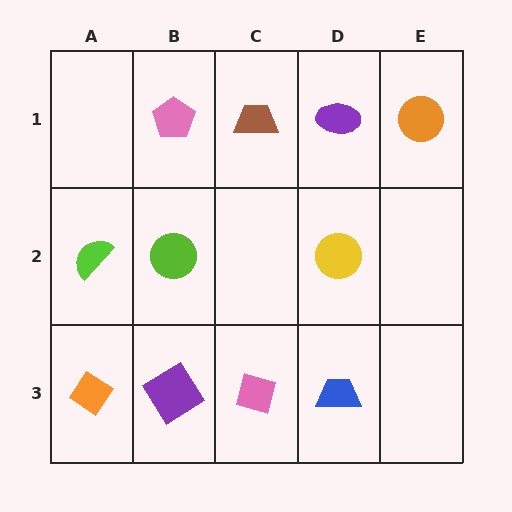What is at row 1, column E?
An orange circle.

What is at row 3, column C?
A pink diamond.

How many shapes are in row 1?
4 shapes.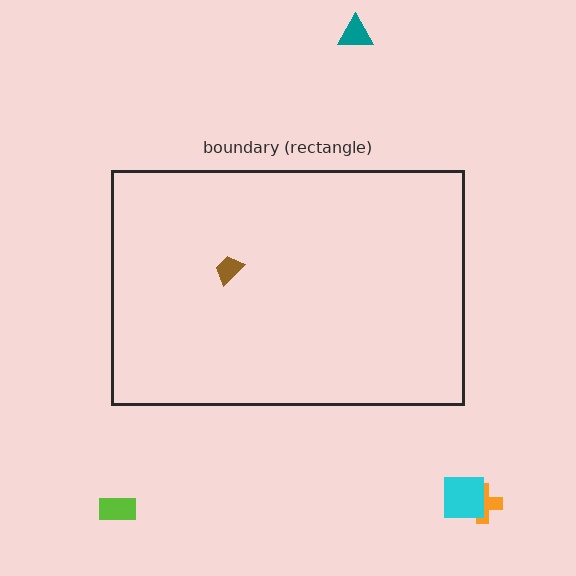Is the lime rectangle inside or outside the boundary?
Outside.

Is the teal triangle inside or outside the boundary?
Outside.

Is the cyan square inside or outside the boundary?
Outside.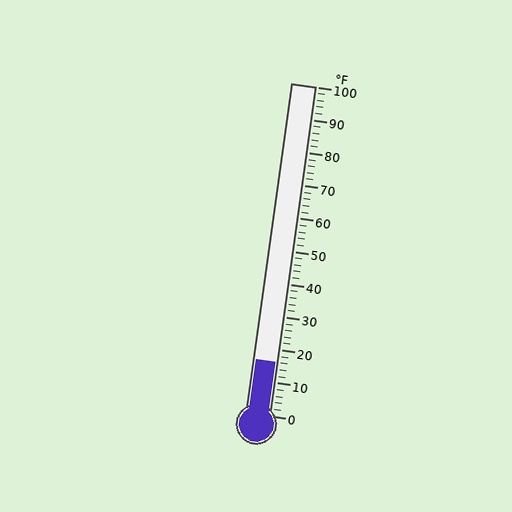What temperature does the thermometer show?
The thermometer shows approximately 16°F.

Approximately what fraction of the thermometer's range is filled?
The thermometer is filled to approximately 15% of its range.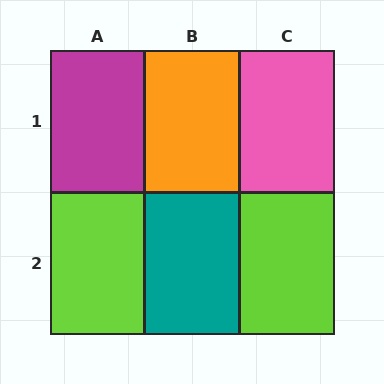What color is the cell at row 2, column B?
Teal.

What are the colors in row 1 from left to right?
Magenta, orange, pink.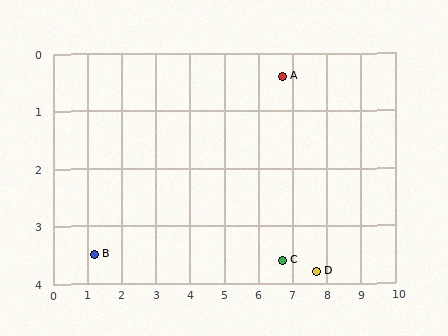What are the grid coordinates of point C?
Point C is at approximately (6.7, 3.6).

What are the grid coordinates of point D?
Point D is at approximately (7.7, 3.8).